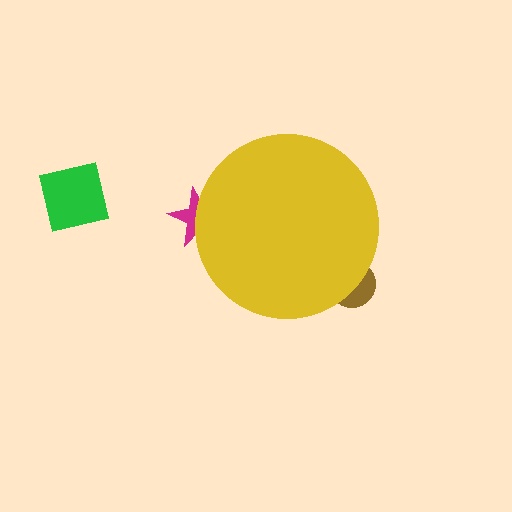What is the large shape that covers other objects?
A yellow circle.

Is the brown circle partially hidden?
Yes, the brown circle is partially hidden behind the yellow circle.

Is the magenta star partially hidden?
Yes, the magenta star is partially hidden behind the yellow circle.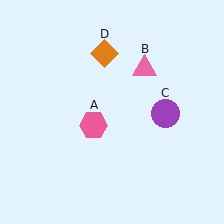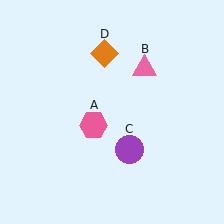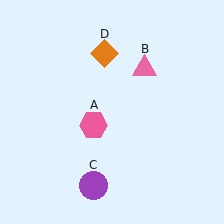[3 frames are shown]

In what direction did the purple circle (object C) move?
The purple circle (object C) moved down and to the left.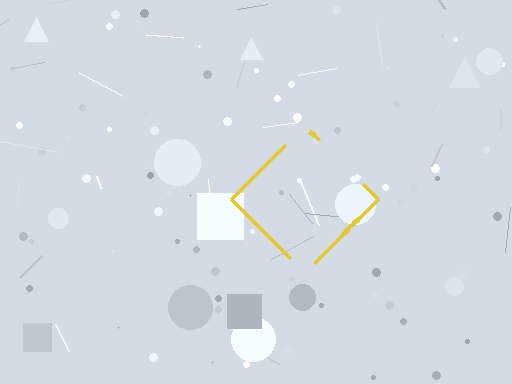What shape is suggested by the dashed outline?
The dashed outline suggests a diamond.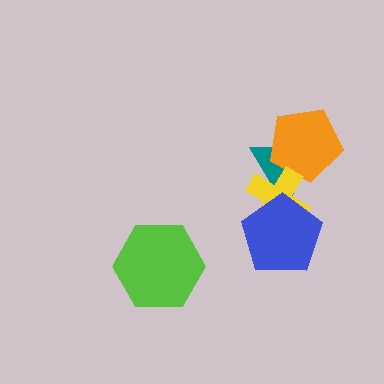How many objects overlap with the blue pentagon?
2 objects overlap with the blue pentagon.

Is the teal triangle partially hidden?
Yes, it is partially covered by another shape.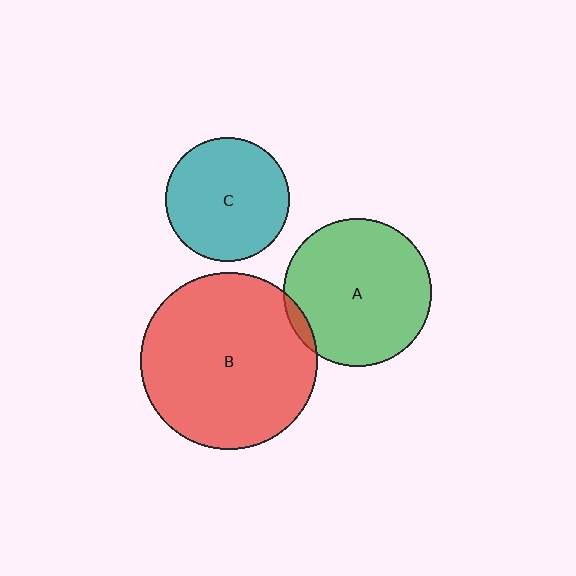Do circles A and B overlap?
Yes.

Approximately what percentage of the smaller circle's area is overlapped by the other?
Approximately 5%.